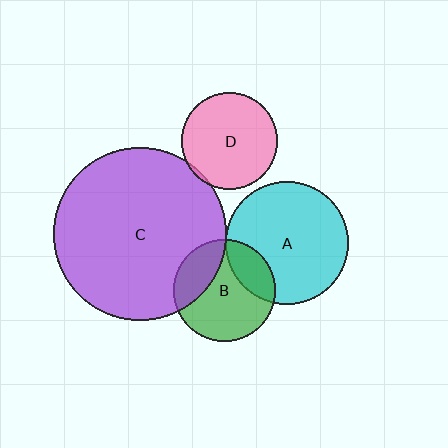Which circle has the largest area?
Circle C (purple).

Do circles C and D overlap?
Yes.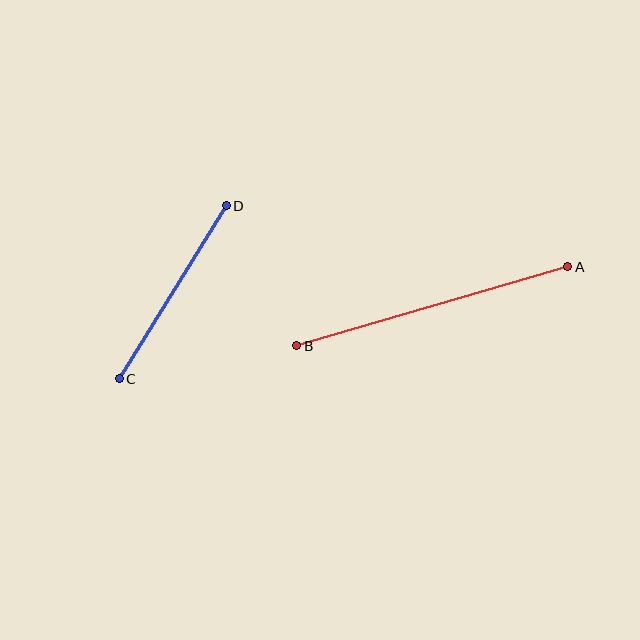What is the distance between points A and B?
The distance is approximately 282 pixels.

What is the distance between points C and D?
The distance is approximately 203 pixels.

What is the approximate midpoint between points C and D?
The midpoint is at approximately (173, 292) pixels.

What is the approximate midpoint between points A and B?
The midpoint is at approximately (432, 306) pixels.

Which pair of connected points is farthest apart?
Points A and B are farthest apart.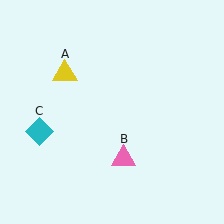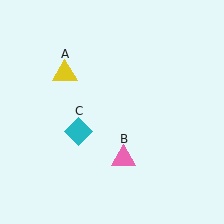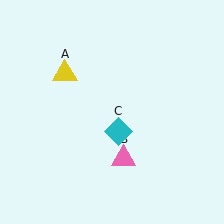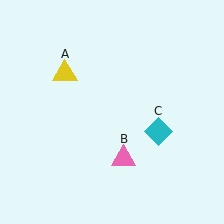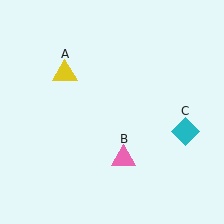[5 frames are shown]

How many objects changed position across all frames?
1 object changed position: cyan diamond (object C).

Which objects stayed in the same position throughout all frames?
Yellow triangle (object A) and pink triangle (object B) remained stationary.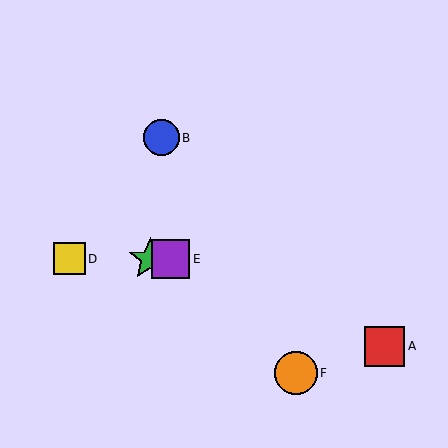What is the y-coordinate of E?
Object E is at y≈259.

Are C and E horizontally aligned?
Yes, both are at y≈259.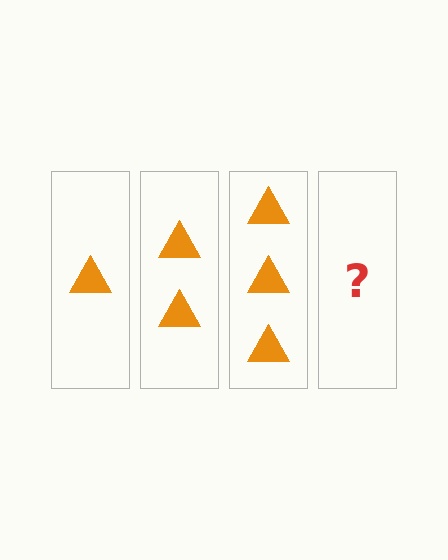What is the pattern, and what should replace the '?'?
The pattern is that each step adds one more triangle. The '?' should be 4 triangles.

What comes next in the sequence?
The next element should be 4 triangles.